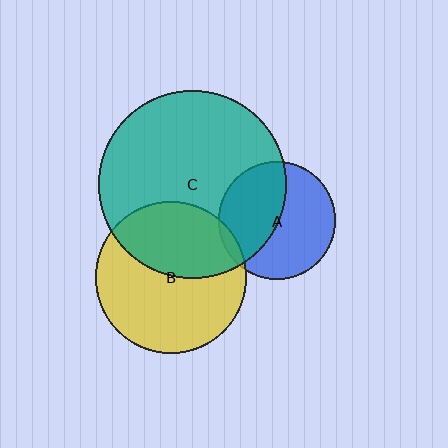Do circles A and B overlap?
Yes.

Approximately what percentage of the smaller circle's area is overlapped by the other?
Approximately 5%.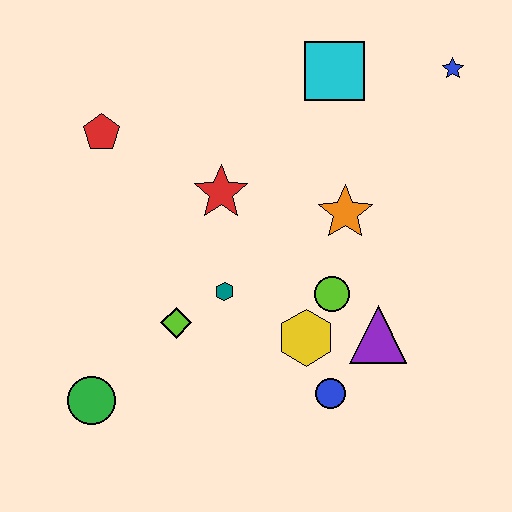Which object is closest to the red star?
The teal hexagon is closest to the red star.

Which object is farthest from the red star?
The blue star is farthest from the red star.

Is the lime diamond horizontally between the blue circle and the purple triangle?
No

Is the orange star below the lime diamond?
No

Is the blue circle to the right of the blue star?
No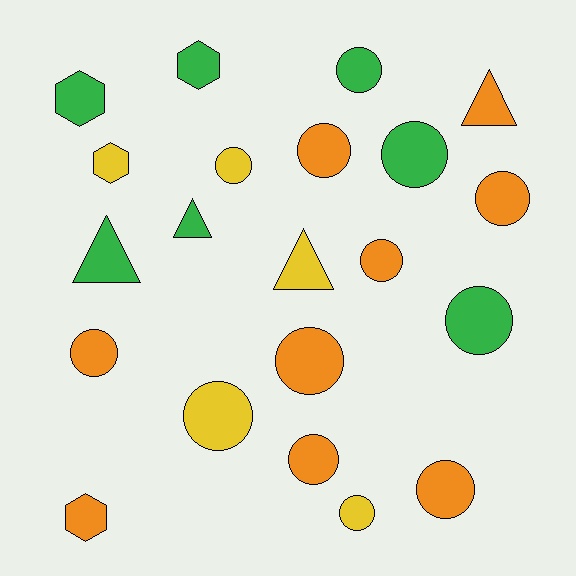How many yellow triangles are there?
There is 1 yellow triangle.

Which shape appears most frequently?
Circle, with 13 objects.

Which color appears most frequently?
Orange, with 9 objects.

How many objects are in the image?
There are 21 objects.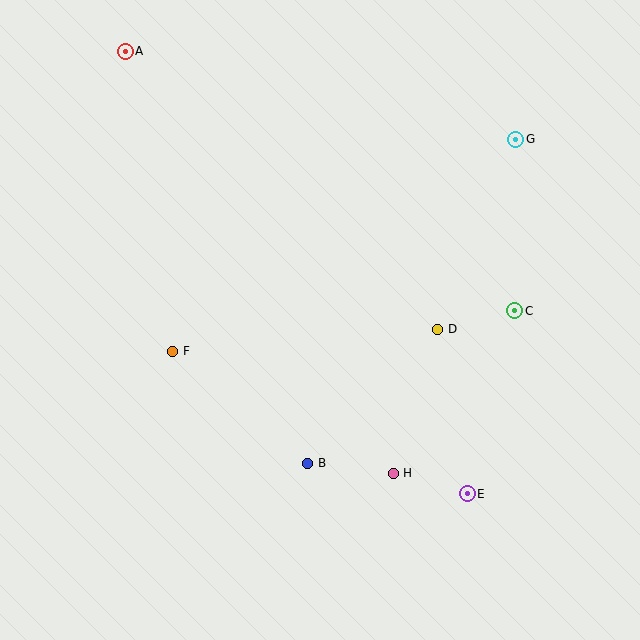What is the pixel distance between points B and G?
The distance between B and G is 385 pixels.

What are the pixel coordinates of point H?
Point H is at (393, 473).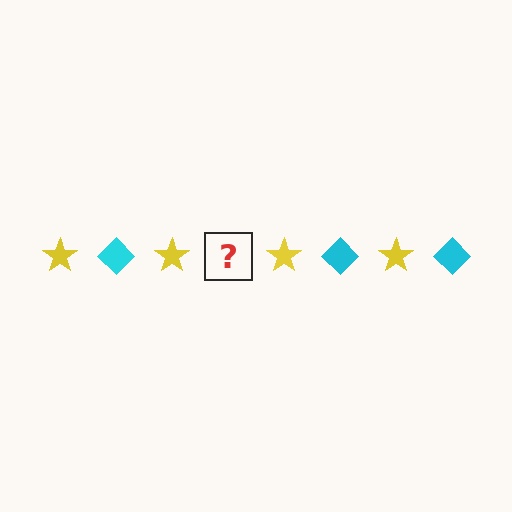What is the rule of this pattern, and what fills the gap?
The rule is that the pattern alternates between yellow star and cyan diamond. The gap should be filled with a cyan diamond.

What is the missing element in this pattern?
The missing element is a cyan diamond.